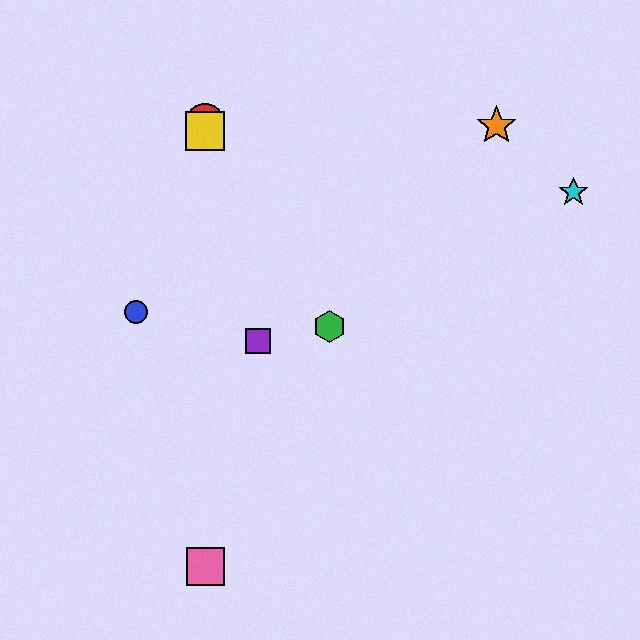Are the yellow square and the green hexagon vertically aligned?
No, the yellow square is at x≈205 and the green hexagon is at x≈329.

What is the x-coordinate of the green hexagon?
The green hexagon is at x≈329.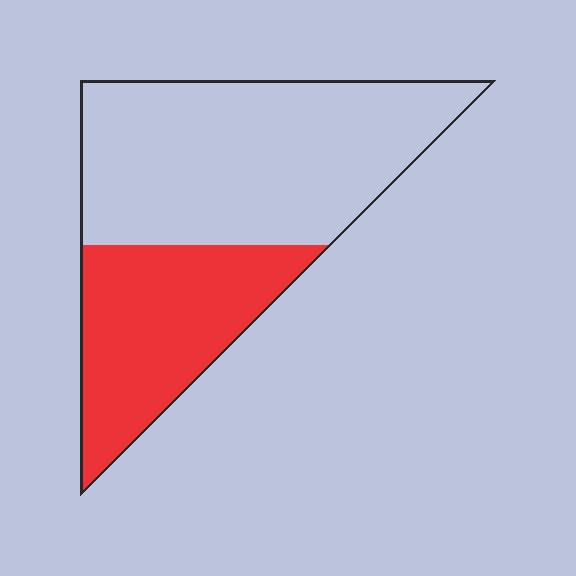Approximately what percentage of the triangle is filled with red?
Approximately 35%.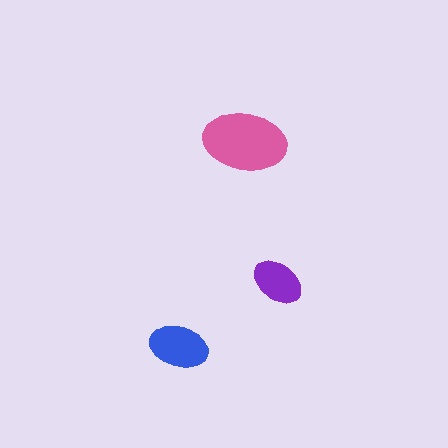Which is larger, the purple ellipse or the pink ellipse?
The pink one.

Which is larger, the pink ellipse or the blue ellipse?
The pink one.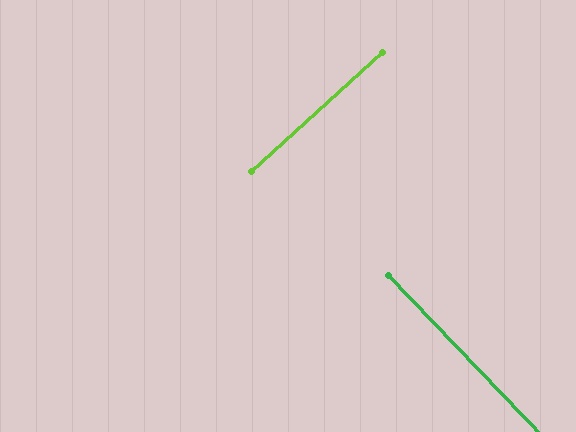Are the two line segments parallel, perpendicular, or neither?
Perpendicular — they meet at approximately 88°.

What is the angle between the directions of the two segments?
Approximately 88 degrees.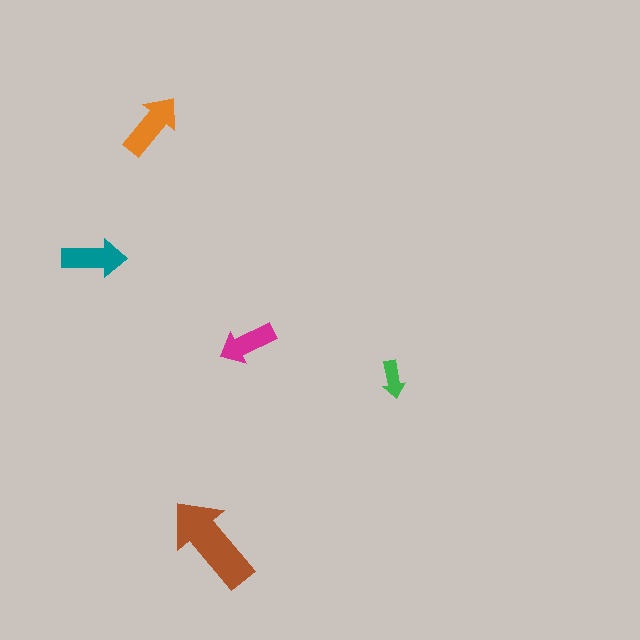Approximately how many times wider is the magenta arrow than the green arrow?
About 1.5 times wider.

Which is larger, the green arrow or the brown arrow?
The brown one.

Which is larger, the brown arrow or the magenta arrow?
The brown one.